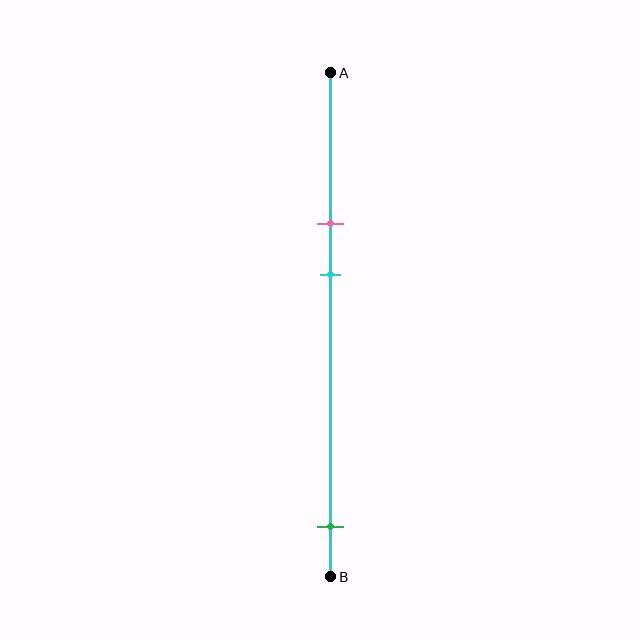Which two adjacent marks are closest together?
The pink and cyan marks are the closest adjacent pair.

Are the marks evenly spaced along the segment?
No, the marks are not evenly spaced.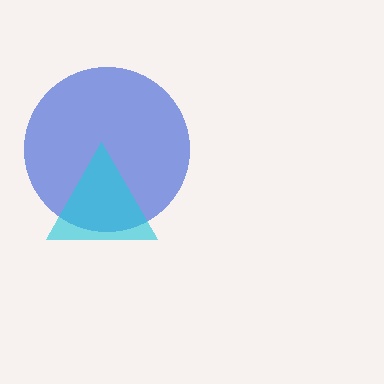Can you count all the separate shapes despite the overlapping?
Yes, there are 2 separate shapes.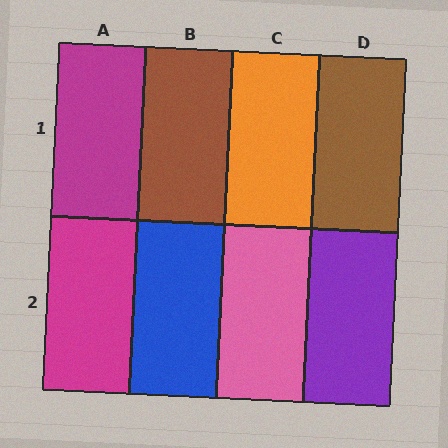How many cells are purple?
1 cell is purple.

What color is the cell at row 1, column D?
Brown.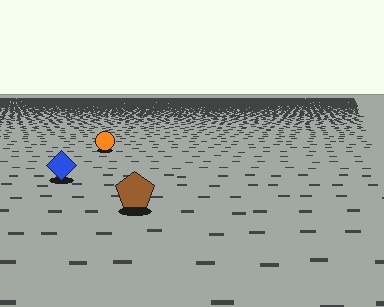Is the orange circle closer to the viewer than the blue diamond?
No. The blue diamond is closer — you can tell from the texture gradient: the ground texture is coarser near it.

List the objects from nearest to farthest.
From nearest to farthest: the brown pentagon, the blue diamond, the orange circle.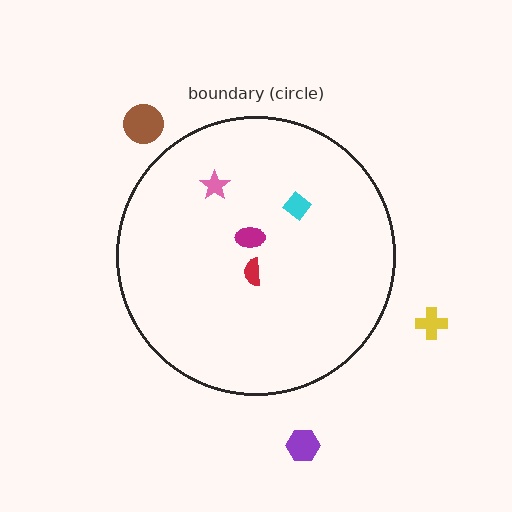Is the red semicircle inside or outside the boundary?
Inside.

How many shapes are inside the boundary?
4 inside, 3 outside.